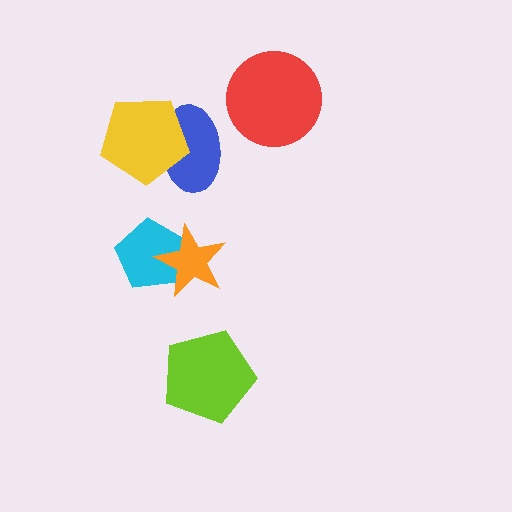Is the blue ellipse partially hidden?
Yes, it is partially covered by another shape.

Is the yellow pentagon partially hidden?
No, no other shape covers it.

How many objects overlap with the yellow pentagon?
1 object overlaps with the yellow pentagon.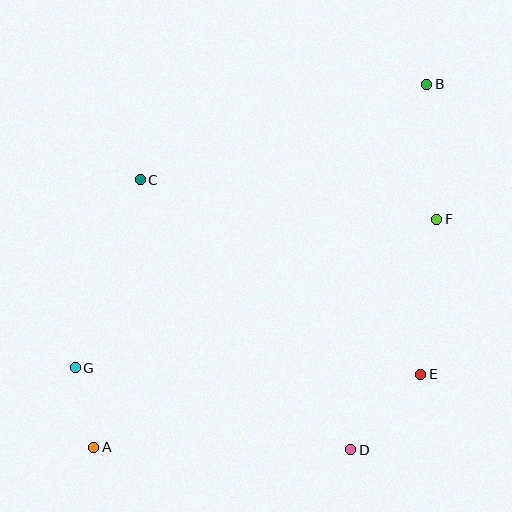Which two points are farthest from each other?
Points A and B are farthest from each other.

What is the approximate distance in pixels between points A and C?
The distance between A and C is approximately 271 pixels.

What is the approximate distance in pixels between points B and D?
The distance between B and D is approximately 373 pixels.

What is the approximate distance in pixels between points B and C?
The distance between B and C is approximately 302 pixels.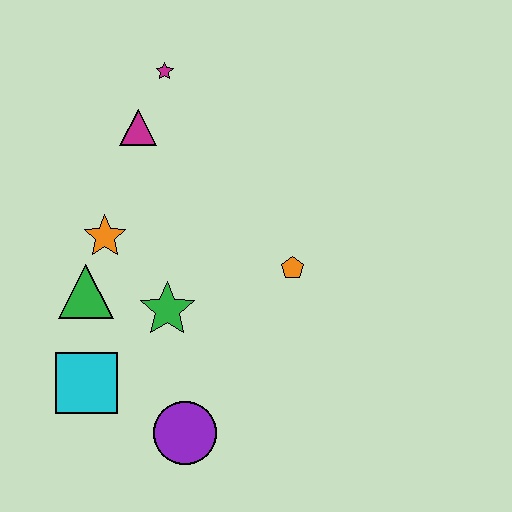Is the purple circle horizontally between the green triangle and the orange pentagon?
Yes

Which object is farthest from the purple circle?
The magenta star is farthest from the purple circle.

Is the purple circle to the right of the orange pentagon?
No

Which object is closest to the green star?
The green triangle is closest to the green star.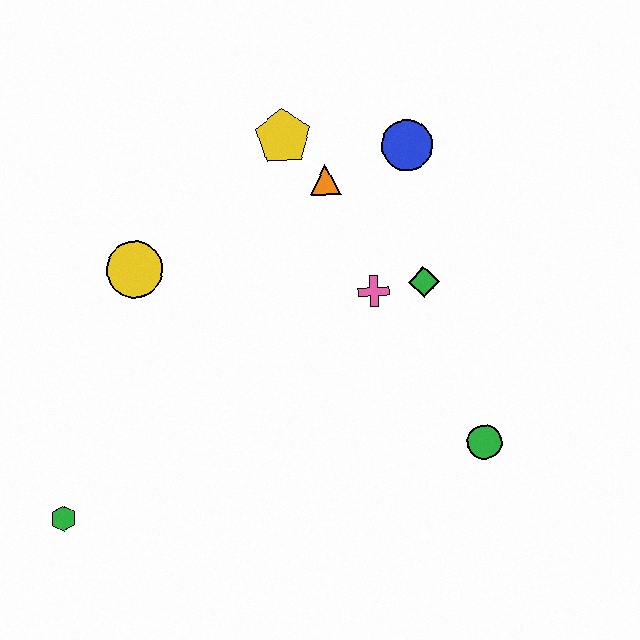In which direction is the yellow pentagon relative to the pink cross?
The yellow pentagon is above the pink cross.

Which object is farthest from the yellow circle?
The green circle is farthest from the yellow circle.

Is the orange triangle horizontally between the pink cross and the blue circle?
No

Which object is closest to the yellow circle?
The yellow pentagon is closest to the yellow circle.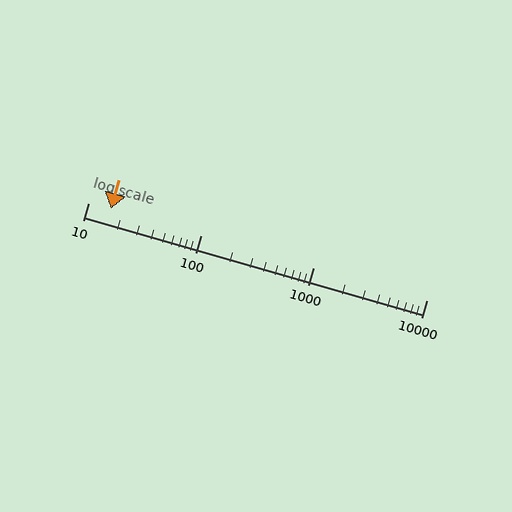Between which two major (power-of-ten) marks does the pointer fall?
The pointer is between 10 and 100.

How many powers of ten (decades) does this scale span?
The scale spans 3 decades, from 10 to 10000.